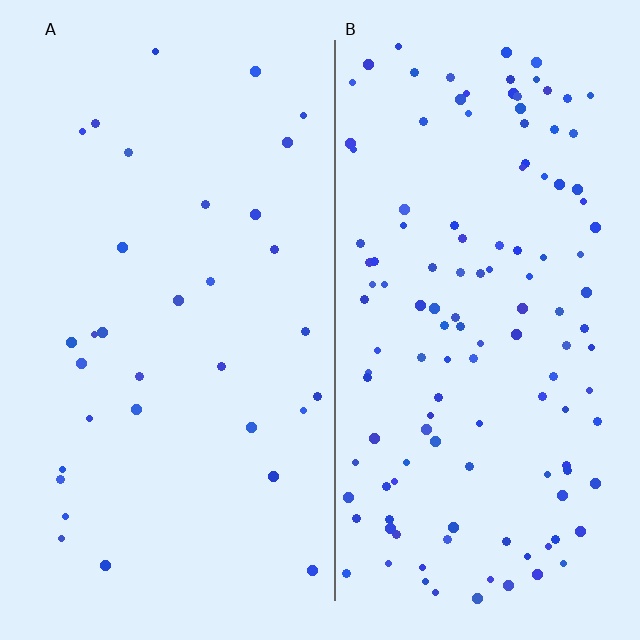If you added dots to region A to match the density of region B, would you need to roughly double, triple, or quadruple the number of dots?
Approximately quadruple.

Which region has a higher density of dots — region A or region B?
B (the right).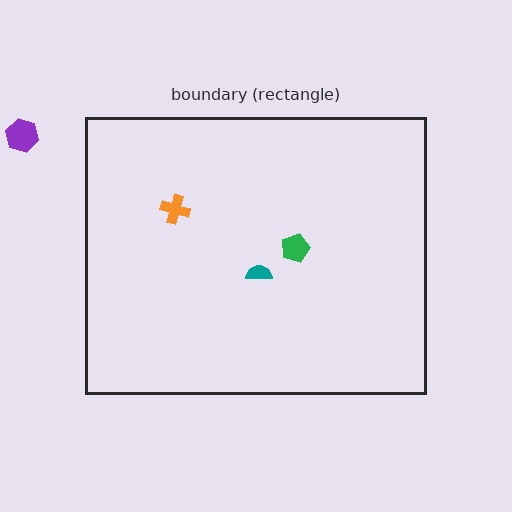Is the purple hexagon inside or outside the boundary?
Outside.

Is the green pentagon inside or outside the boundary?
Inside.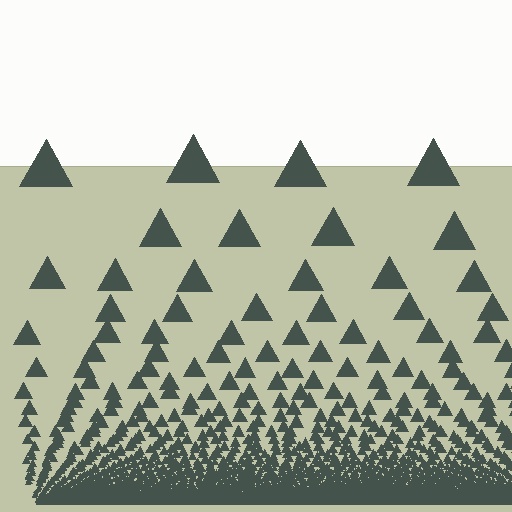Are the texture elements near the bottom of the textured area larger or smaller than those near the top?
Smaller. The gradient is inverted — elements near the bottom are smaller and denser.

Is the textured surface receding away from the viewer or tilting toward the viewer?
The surface appears to tilt toward the viewer. Texture elements get larger and sparser toward the top.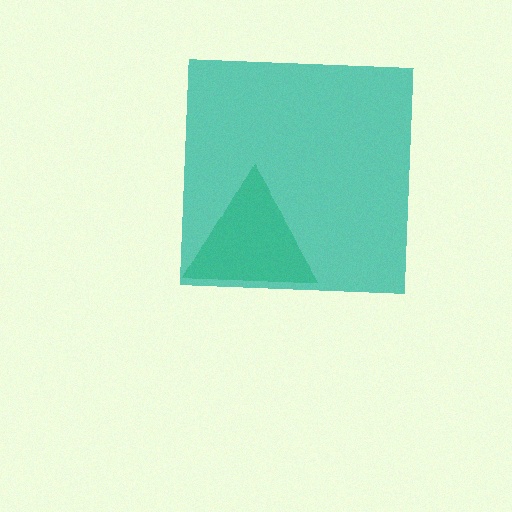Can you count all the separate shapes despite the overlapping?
Yes, there are 2 separate shapes.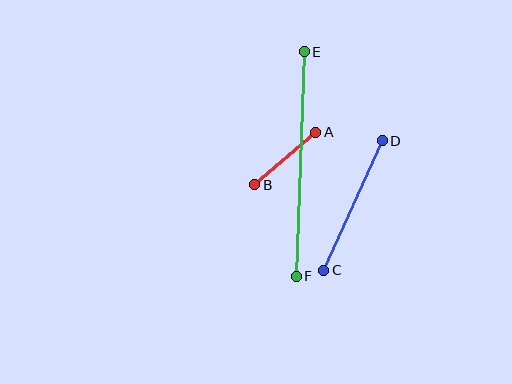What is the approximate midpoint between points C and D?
The midpoint is at approximately (353, 205) pixels.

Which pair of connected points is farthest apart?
Points E and F are farthest apart.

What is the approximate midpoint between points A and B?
The midpoint is at approximately (285, 158) pixels.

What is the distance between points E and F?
The distance is approximately 225 pixels.